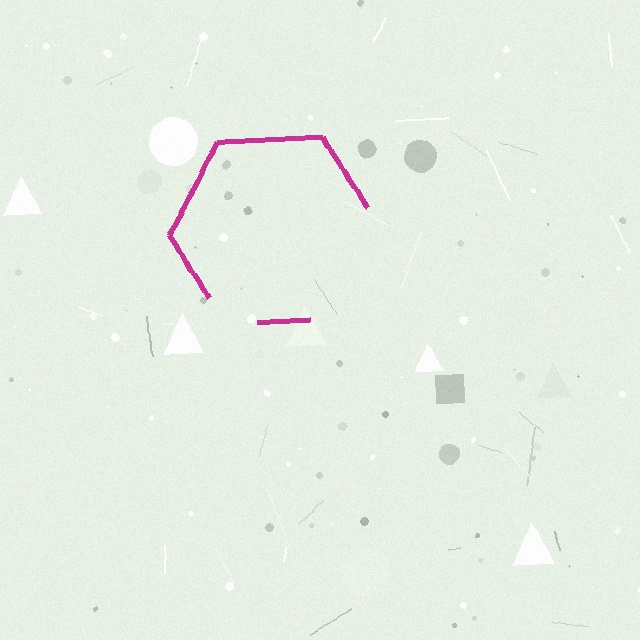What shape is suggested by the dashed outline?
The dashed outline suggests a hexagon.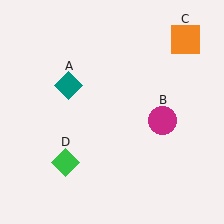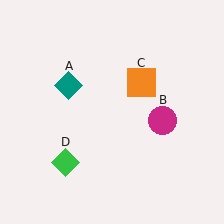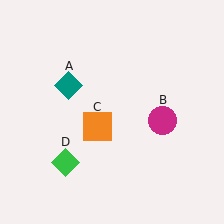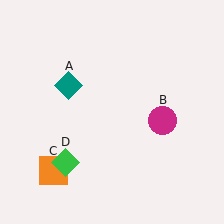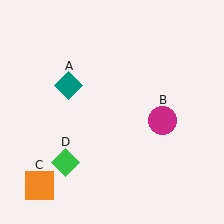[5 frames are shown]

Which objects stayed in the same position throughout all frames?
Teal diamond (object A) and magenta circle (object B) and green diamond (object D) remained stationary.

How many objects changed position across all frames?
1 object changed position: orange square (object C).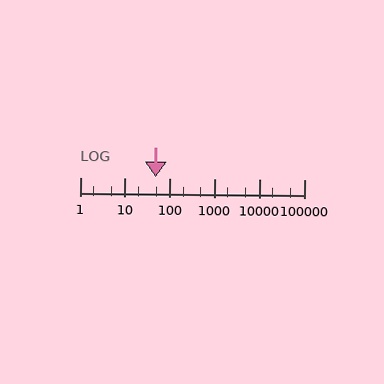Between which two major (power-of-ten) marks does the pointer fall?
The pointer is between 10 and 100.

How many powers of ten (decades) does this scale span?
The scale spans 5 decades, from 1 to 100000.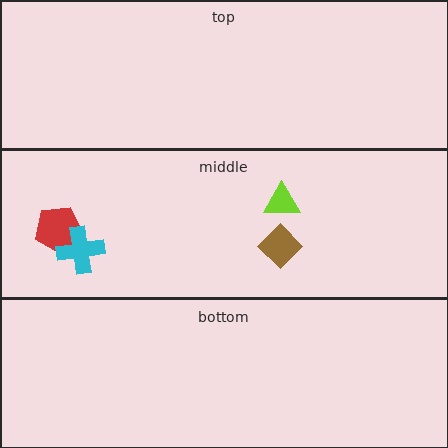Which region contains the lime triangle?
The middle region.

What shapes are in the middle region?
The lime triangle, the red pentagon, the brown diamond, the cyan cross.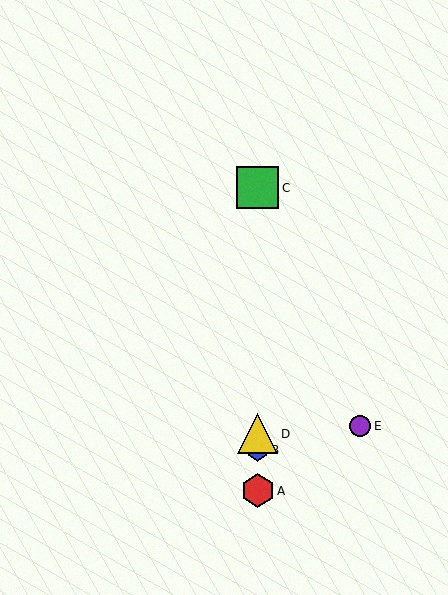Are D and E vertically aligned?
No, D is at x≈258 and E is at x≈360.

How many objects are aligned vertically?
4 objects (A, B, C, D) are aligned vertically.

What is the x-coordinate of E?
Object E is at x≈360.